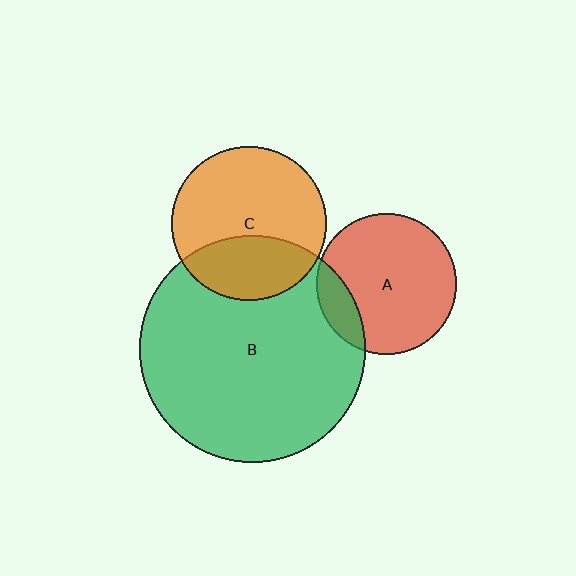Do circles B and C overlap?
Yes.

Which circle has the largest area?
Circle B (green).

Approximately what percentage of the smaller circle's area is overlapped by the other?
Approximately 35%.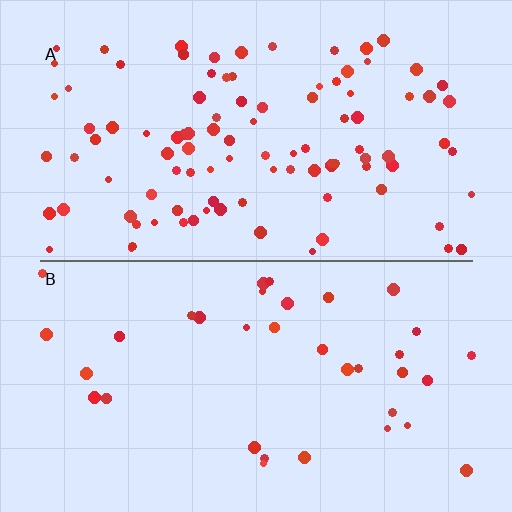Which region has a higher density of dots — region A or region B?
A (the top).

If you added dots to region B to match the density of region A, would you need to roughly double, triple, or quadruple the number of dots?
Approximately triple.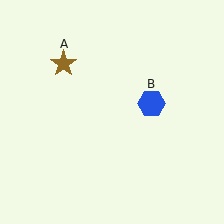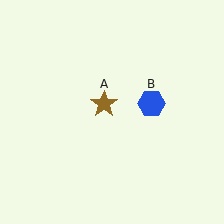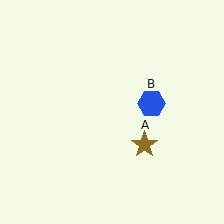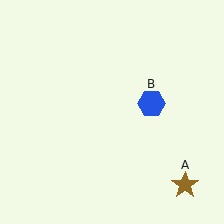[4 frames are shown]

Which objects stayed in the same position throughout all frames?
Blue hexagon (object B) remained stationary.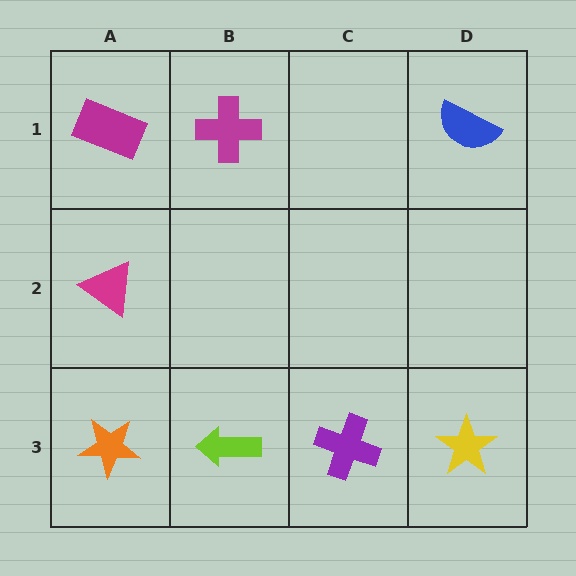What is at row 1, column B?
A magenta cross.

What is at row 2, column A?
A magenta triangle.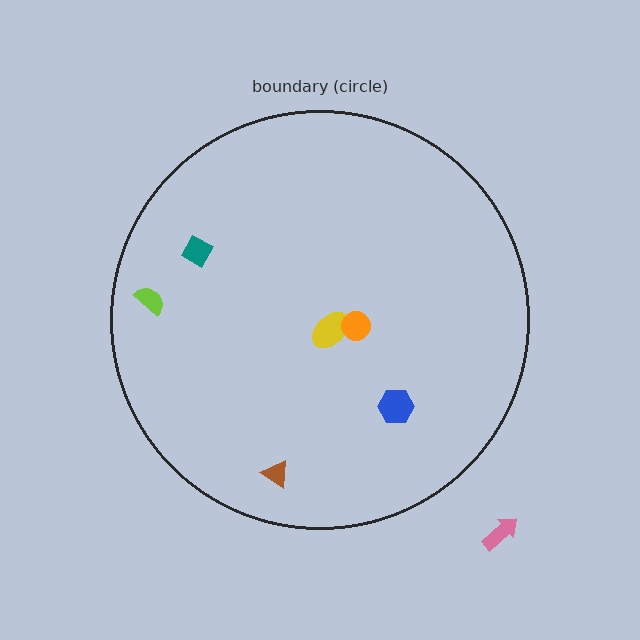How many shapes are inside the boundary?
6 inside, 1 outside.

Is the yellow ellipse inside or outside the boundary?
Inside.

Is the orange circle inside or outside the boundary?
Inside.